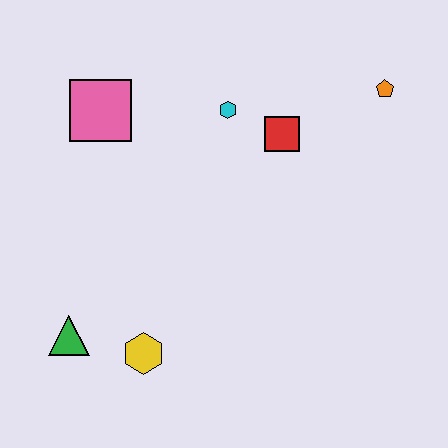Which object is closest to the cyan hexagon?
The red square is closest to the cyan hexagon.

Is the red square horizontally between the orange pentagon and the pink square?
Yes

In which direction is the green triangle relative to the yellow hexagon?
The green triangle is to the left of the yellow hexagon.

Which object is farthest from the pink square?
The orange pentagon is farthest from the pink square.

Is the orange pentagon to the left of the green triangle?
No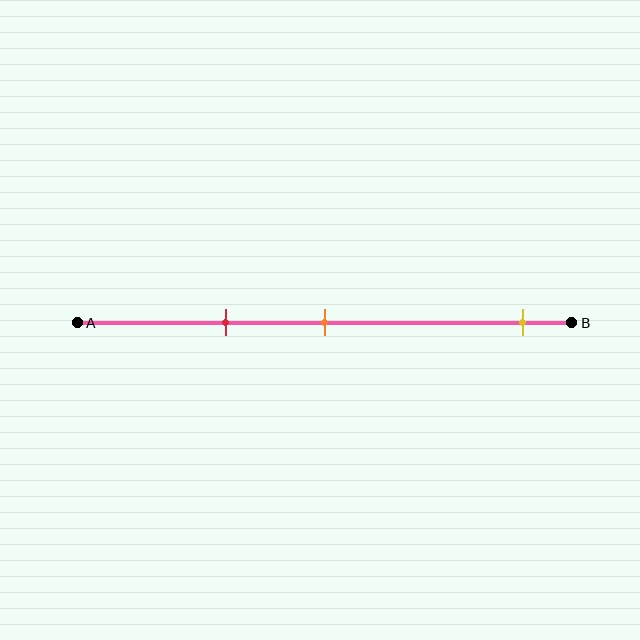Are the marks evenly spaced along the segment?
No, the marks are not evenly spaced.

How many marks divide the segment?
There are 3 marks dividing the segment.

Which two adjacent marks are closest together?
The red and orange marks are the closest adjacent pair.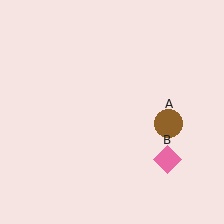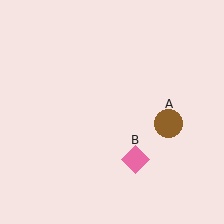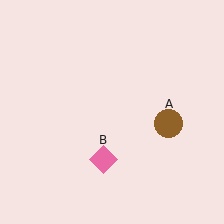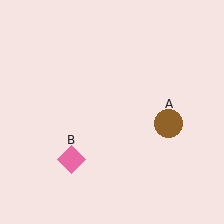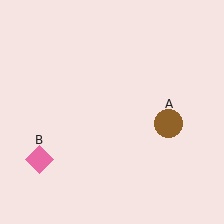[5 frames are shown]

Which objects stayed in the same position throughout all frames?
Brown circle (object A) remained stationary.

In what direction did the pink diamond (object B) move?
The pink diamond (object B) moved left.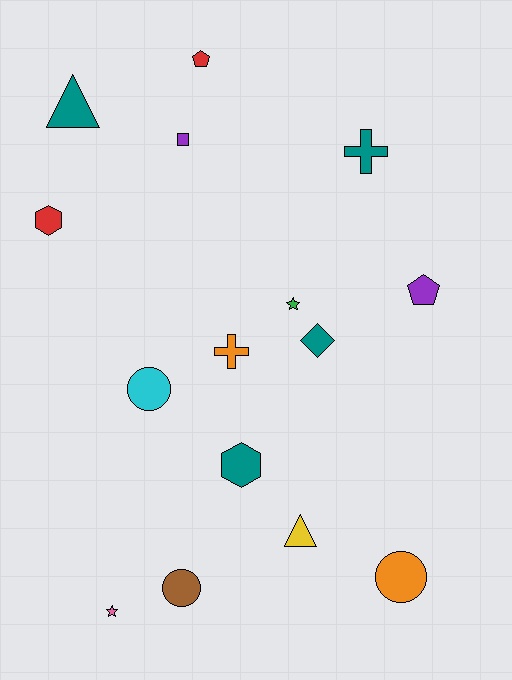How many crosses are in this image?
There are 2 crosses.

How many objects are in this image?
There are 15 objects.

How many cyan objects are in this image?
There is 1 cyan object.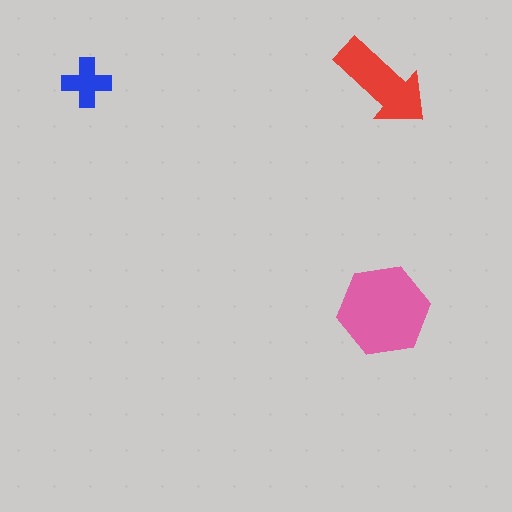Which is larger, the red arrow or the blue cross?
The red arrow.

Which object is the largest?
The pink hexagon.